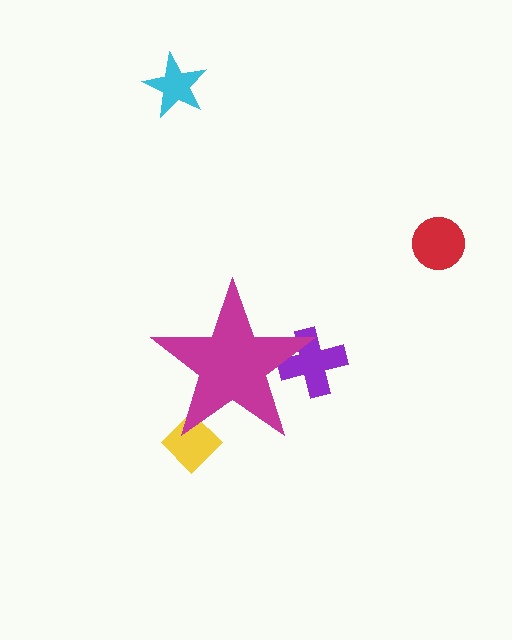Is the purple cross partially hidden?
Yes, the purple cross is partially hidden behind the magenta star.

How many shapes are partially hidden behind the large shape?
2 shapes are partially hidden.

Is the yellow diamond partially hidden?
Yes, the yellow diamond is partially hidden behind the magenta star.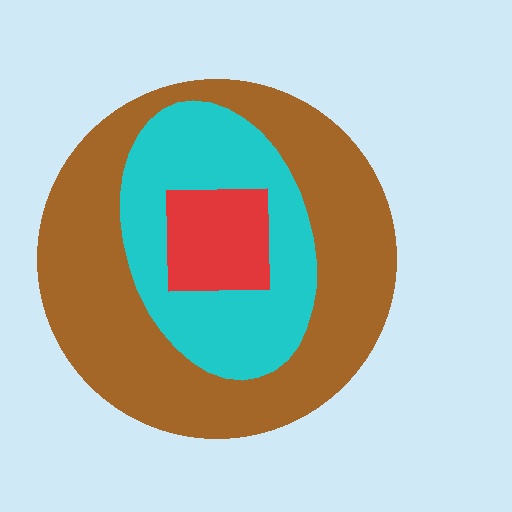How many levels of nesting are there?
3.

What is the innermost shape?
The red square.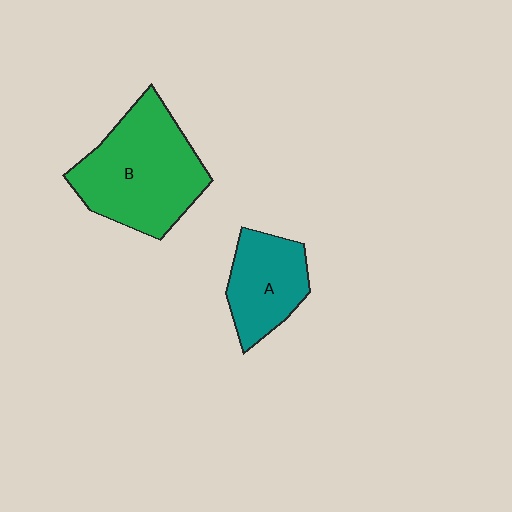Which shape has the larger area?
Shape B (green).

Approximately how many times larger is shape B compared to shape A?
Approximately 1.7 times.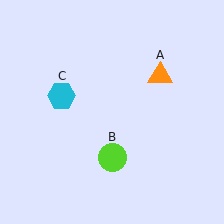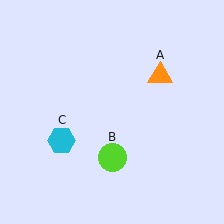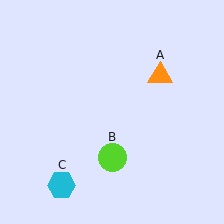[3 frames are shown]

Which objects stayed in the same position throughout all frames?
Orange triangle (object A) and lime circle (object B) remained stationary.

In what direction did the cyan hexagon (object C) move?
The cyan hexagon (object C) moved down.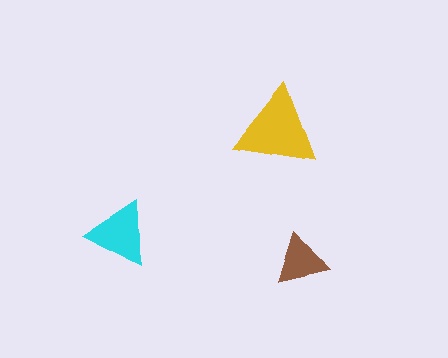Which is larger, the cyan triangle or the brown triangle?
The cyan one.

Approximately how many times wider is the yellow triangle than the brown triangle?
About 1.5 times wider.